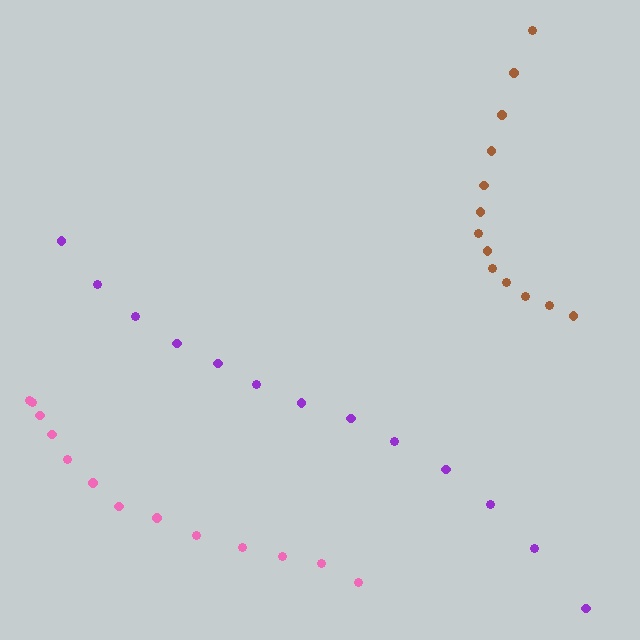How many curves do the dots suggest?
There are 3 distinct paths.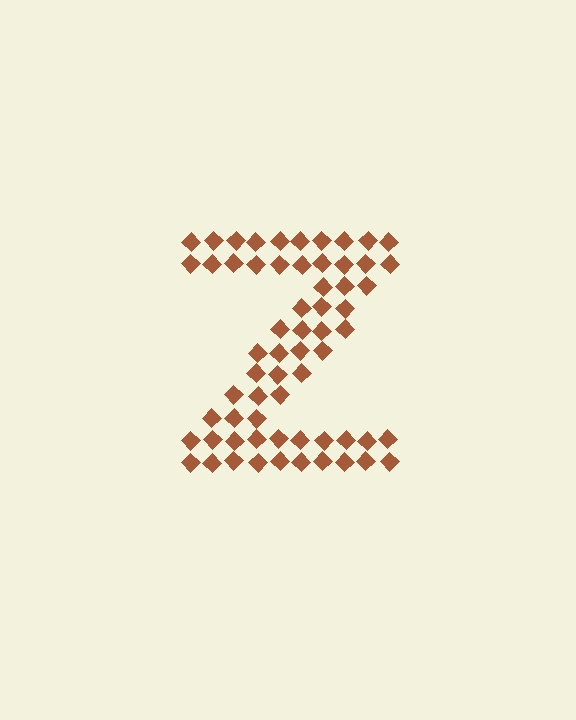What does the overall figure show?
The overall figure shows the letter Z.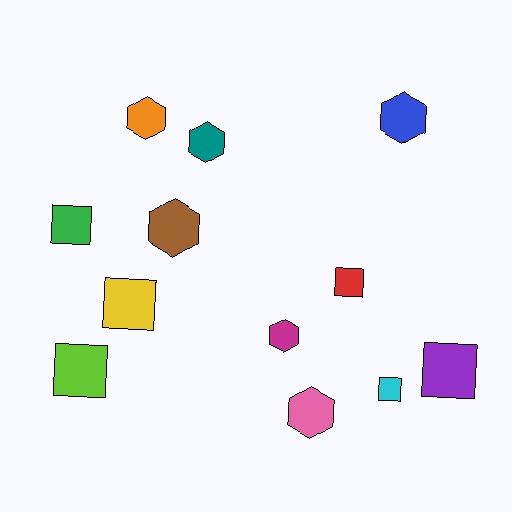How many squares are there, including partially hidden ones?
There are 6 squares.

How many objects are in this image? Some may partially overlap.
There are 12 objects.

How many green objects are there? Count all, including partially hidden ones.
There is 1 green object.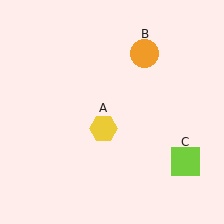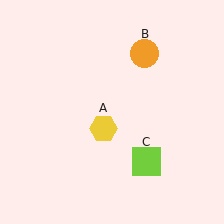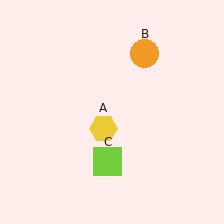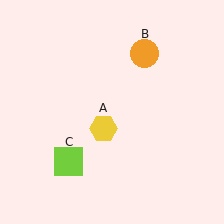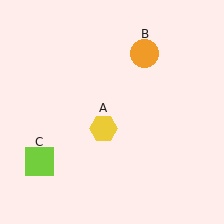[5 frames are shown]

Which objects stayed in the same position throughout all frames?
Yellow hexagon (object A) and orange circle (object B) remained stationary.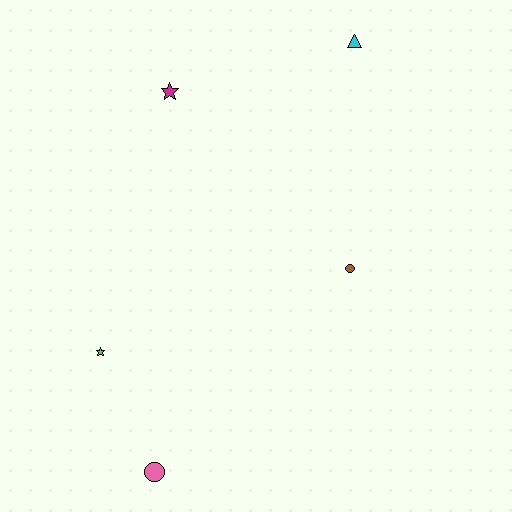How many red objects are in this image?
There are no red objects.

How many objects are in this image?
There are 5 objects.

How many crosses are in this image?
There are no crosses.